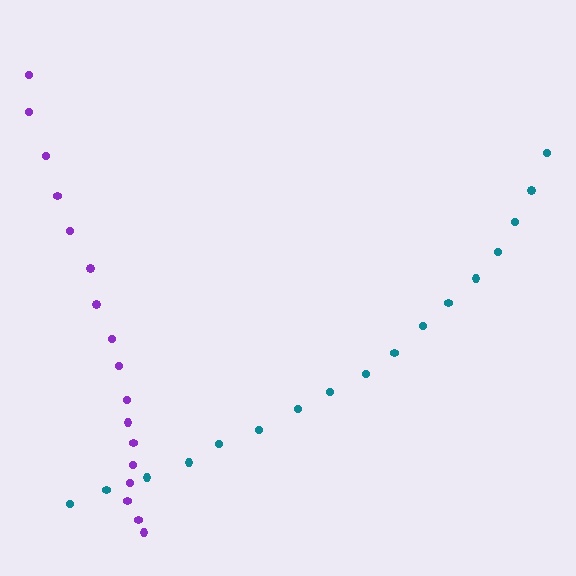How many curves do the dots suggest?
There are 2 distinct paths.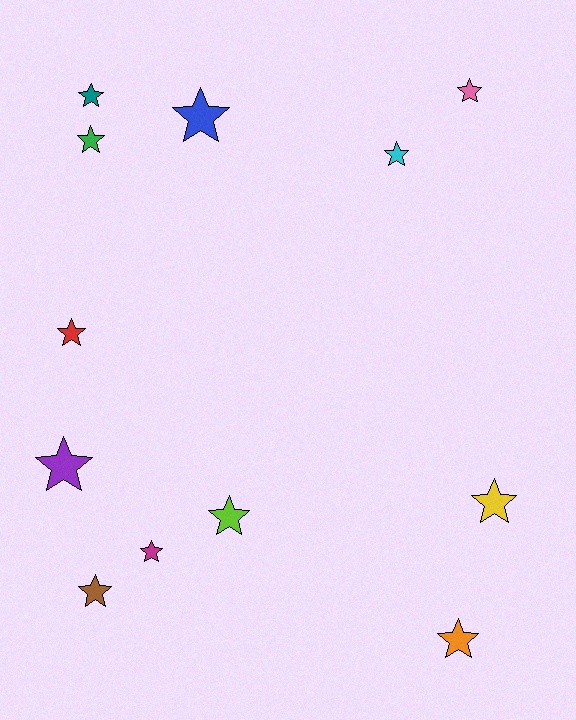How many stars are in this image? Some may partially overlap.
There are 12 stars.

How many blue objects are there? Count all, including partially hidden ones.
There is 1 blue object.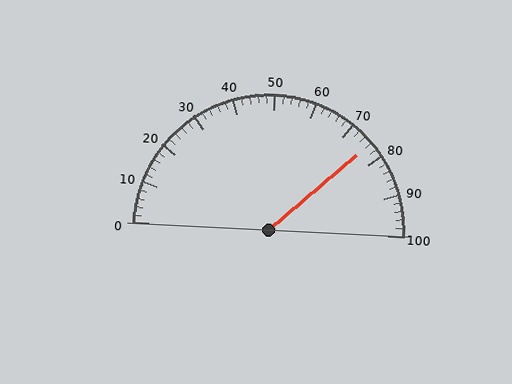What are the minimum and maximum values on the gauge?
The gauge ranges from 0 to 100.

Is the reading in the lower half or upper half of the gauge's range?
The reading is in the upper half of the range (0 to 100).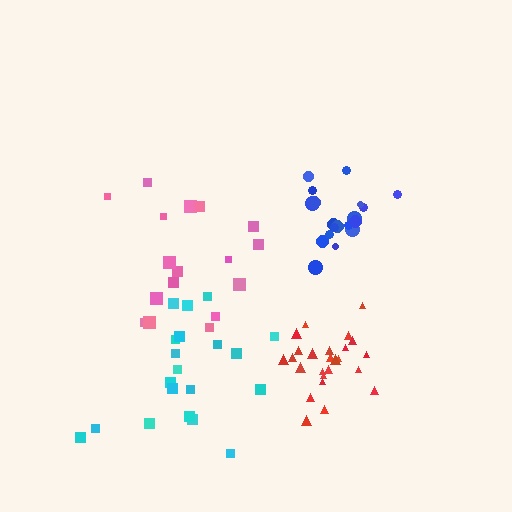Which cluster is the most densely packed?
Red.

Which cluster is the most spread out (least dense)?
Pink.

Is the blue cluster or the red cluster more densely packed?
Red.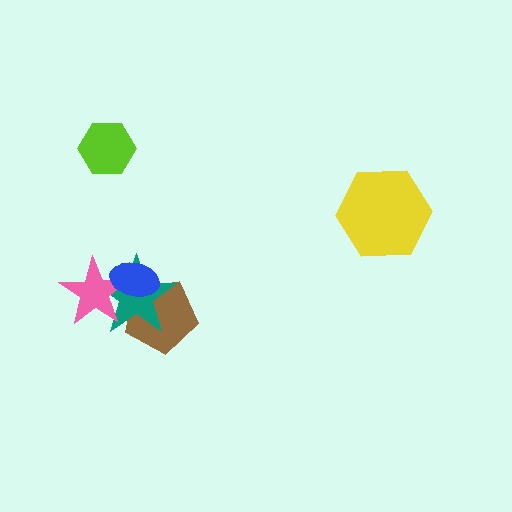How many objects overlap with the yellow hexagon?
0 objects overlap with the yellow hexagon.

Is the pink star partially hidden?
Yes, it is partially covered by another shape.